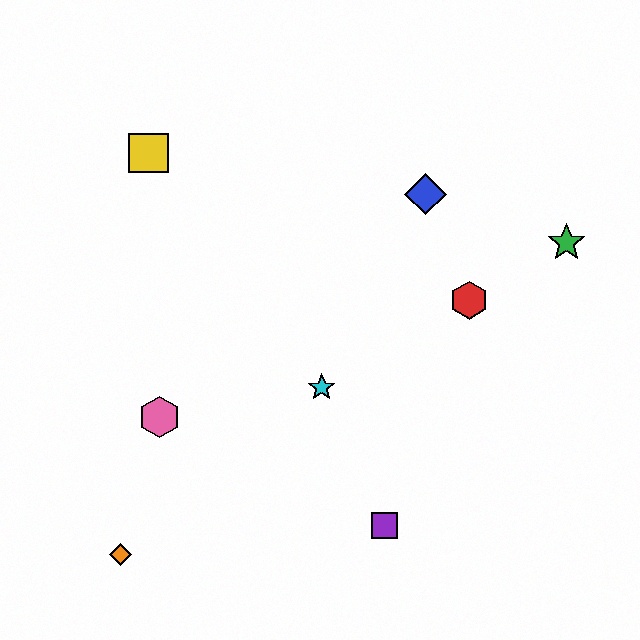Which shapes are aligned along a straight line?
The red hexagon, the green star, the cyan star are aligned along a straight line.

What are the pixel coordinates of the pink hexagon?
The pink hexagon is at (159, 417).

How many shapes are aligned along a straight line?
3 shapes (the red hexagon, the green star, the cyan star) are aligned along a straight line.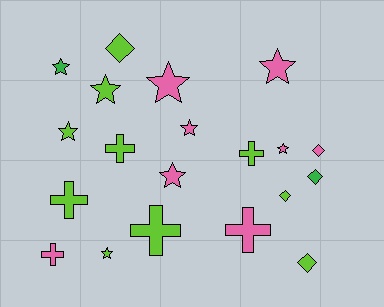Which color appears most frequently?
Lime, with 10 objects.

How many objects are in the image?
There are 20 objects.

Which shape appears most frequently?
Star, with 9 objects.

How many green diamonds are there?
There is 1 green diamond.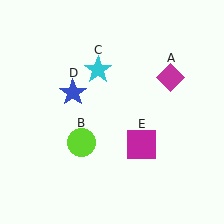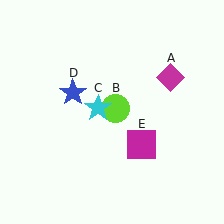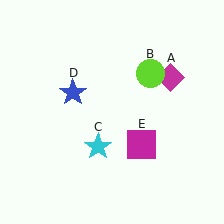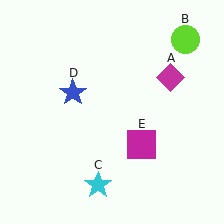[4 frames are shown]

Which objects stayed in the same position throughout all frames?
Magenta diamond (object A) and blue star (object D) and magenta square (object E) remained stationary.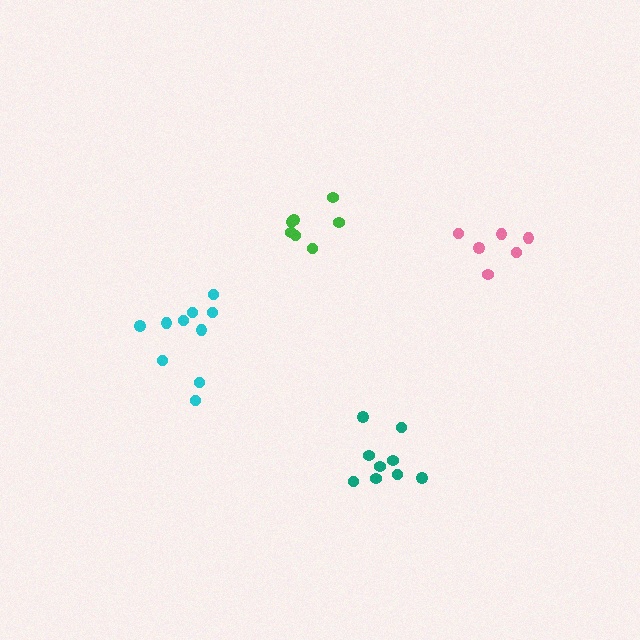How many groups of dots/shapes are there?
There are 4 groups.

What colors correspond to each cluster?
The clusters are colored: teal, pink, cyan, green.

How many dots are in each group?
Group 1: 9 dots, Group 2: 6 dots, Group 3: 10 dots, Group 4: 7 dots (32 total).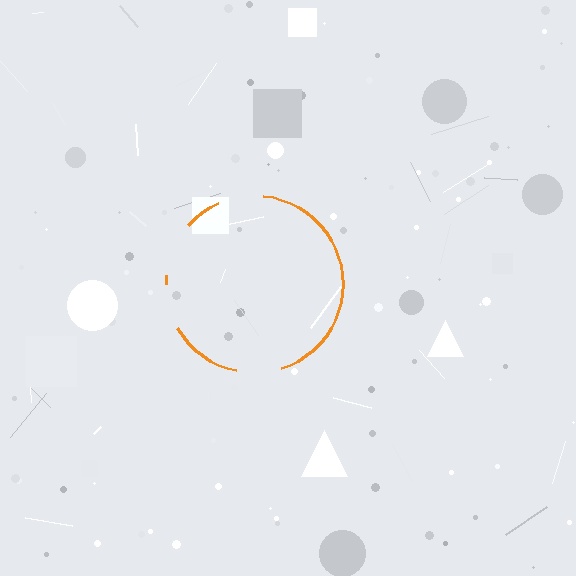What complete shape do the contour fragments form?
The contour fragments form a circle.